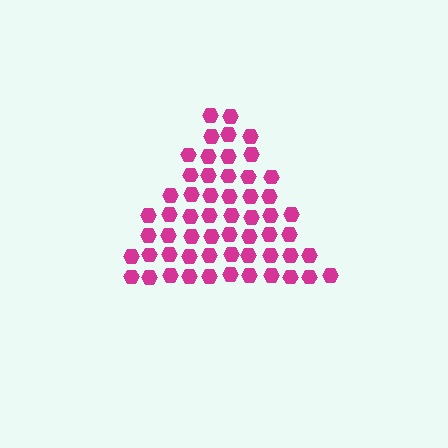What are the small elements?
The small elements are hexagons.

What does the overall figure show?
The overall figure shows a triangle.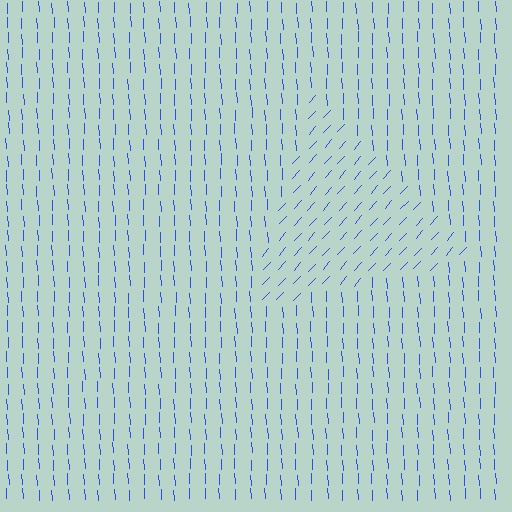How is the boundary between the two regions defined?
The boundary is defined purely by a change in line orientation (approximately 45 degrees difference). All lines are the same color and thickness.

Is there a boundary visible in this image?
Yes, there is a texture boundary formed by a change in line orientation.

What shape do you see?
I see a triangle.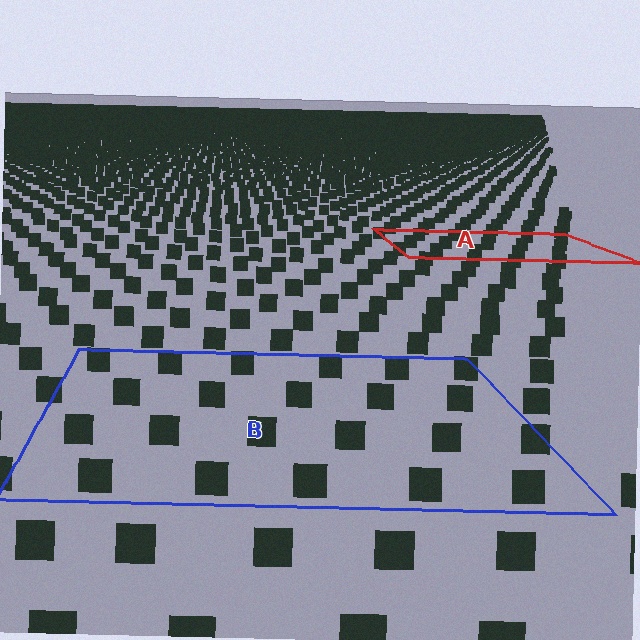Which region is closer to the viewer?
Region B is closer. The texture elements there are larger and more spread out.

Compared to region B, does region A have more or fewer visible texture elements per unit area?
Region A has more texture elements per unit area — they are packed more densely because it is farther away.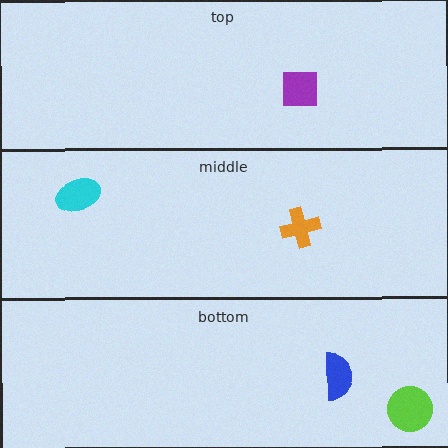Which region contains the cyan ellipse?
The middle region.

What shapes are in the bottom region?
The lime circle, the blue semicircle.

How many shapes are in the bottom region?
2.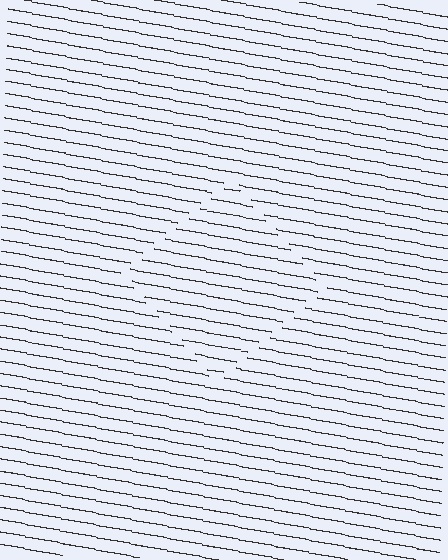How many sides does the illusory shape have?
4 sides — the line-ends trace a square.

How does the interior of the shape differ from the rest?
The interior of the shape contains the same grating, shifted by half a period — the contour is defined by the phase discontinuity where line-ends from the inner and outer gratings abut.